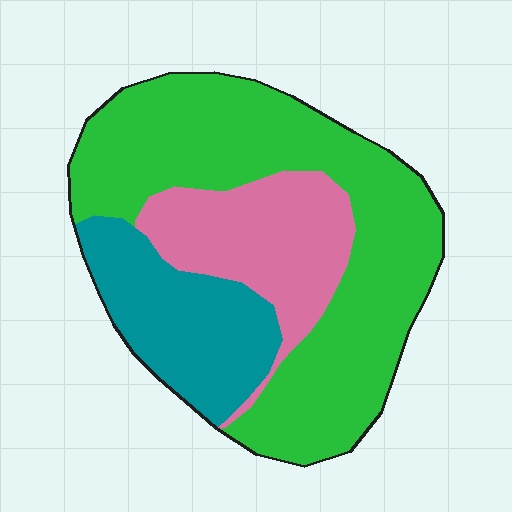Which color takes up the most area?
Green, at roughly 55%.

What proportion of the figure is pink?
Pink covers roughly 20% of the figure.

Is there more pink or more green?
Green.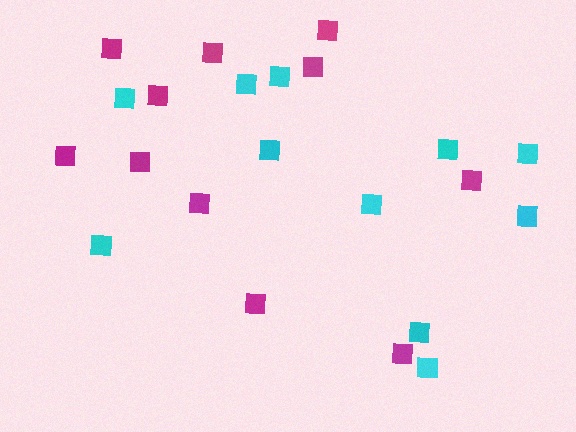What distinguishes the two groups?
There are 2 groups: one group of cyan squares (11) and one group of magenta squares (11).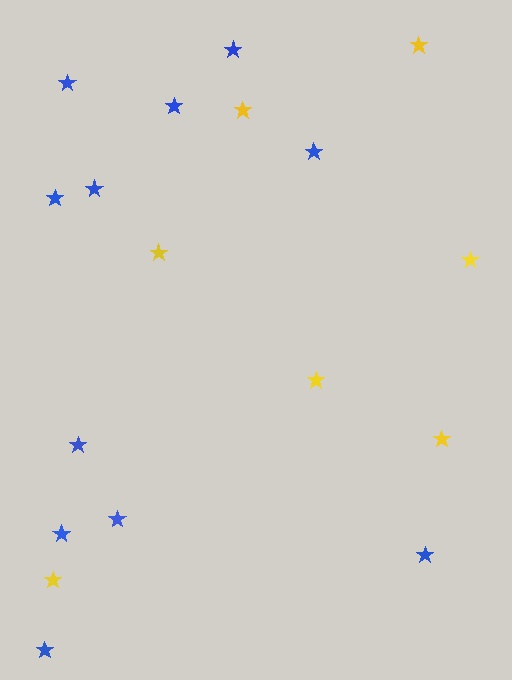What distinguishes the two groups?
There are 2 groups: one group of yellow stars (7) and one group of blue stars (11).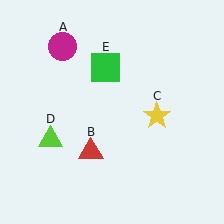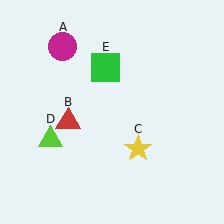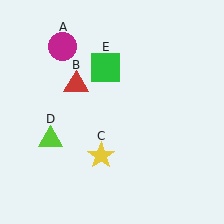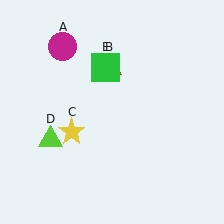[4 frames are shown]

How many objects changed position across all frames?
2 objects changed position: red triangle (object B), yellow star (object C).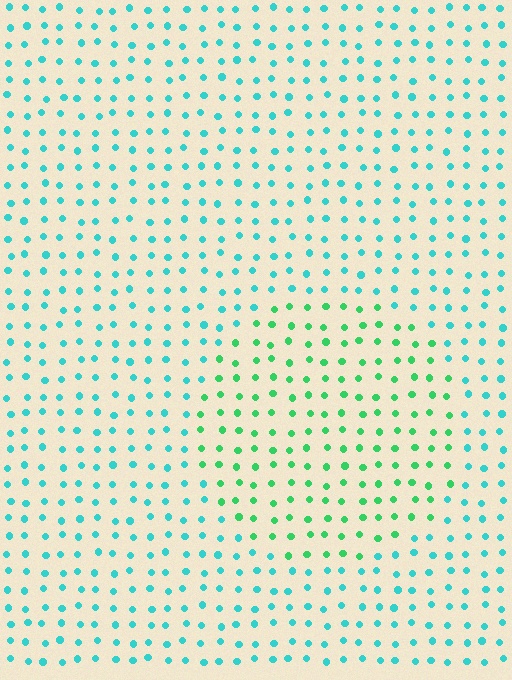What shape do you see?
I see a circle.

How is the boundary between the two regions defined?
The boundary is defined purely by a slight shift in hue (about 40 degrees). Spacing, size, and orientation are identical on both sides.